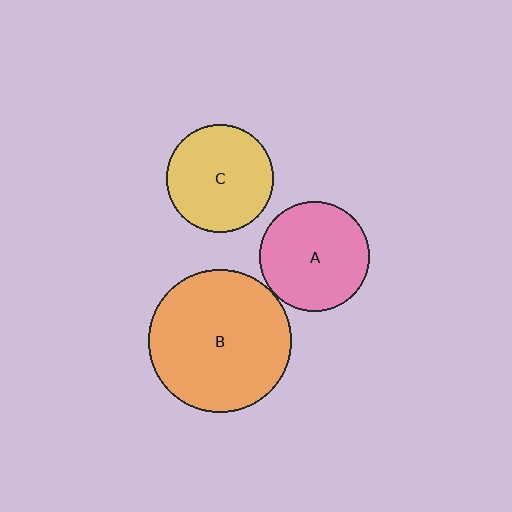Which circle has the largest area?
Circle B (orange).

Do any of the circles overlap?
No, none of the circles overlap.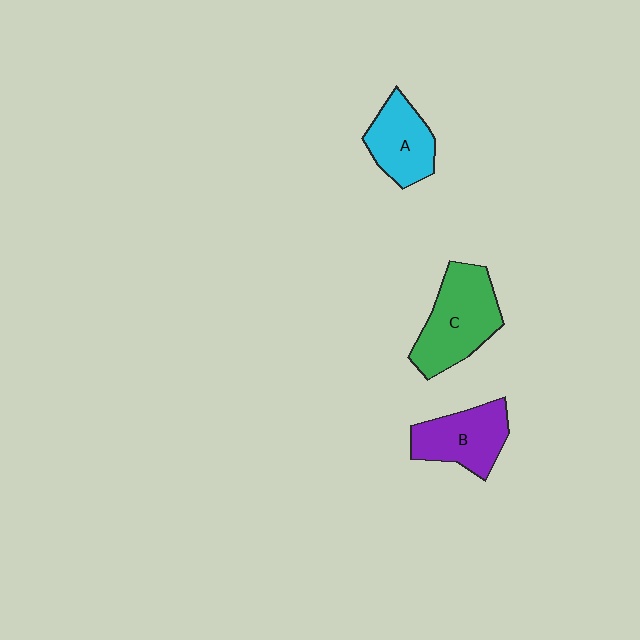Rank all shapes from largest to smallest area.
From largest to smallest: C (green), B (purple), A (cyan).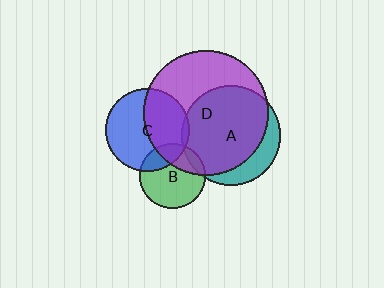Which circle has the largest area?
Circle D (purple).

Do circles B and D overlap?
Yes.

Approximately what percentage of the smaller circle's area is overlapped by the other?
Approximately 30%.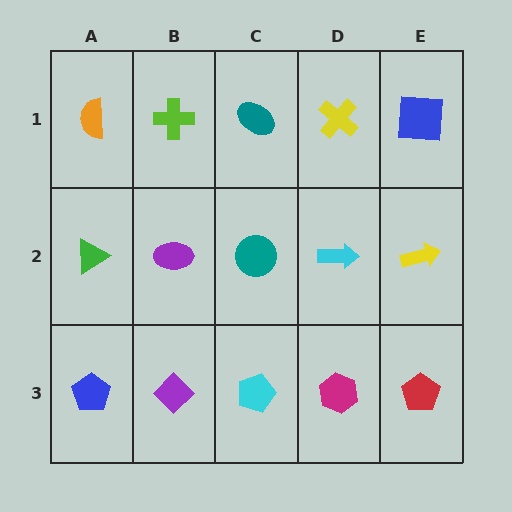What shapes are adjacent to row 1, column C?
A teal circle (row 2, column C), a lime cross (row 1, column B), a yellow cross (row 1, column D).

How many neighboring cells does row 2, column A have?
3.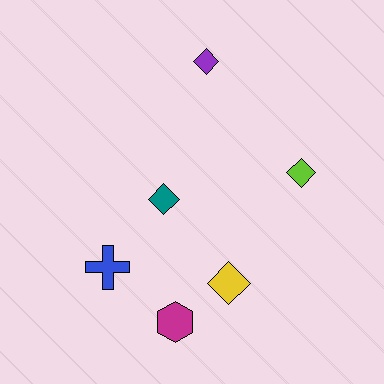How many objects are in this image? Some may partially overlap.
There are 6 objects.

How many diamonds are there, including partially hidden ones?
There are 4 diamonds.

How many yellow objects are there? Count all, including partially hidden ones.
There is 1 yellow object.